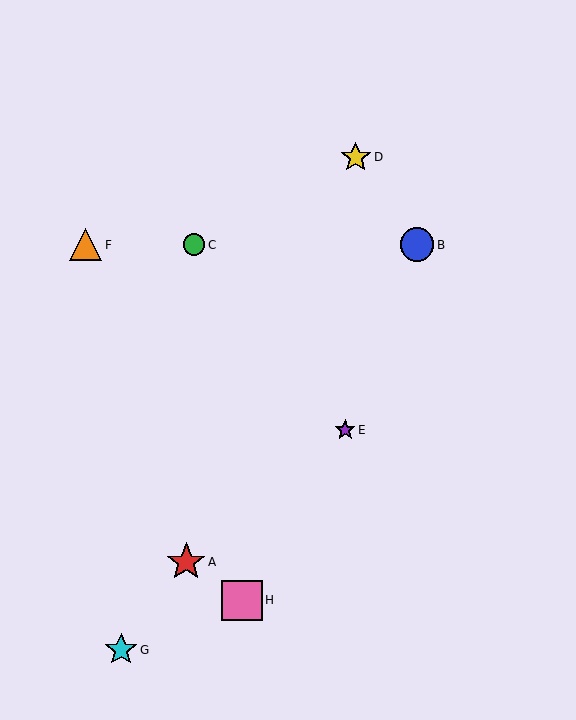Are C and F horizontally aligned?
Yes, both are at y≈245.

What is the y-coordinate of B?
Object B is at y≈245.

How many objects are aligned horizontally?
3 objects (B, C, F) are aligned horizontally.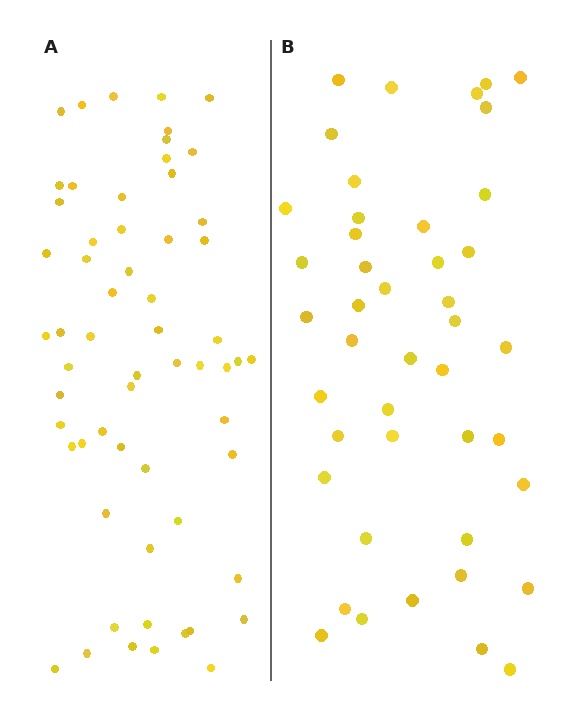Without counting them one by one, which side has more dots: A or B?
Region A (the left region) has more dots.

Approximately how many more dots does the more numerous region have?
Region A has approximately 15 more dots than region B.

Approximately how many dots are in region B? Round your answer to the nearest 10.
About 40 dots. (The exact count is 44, which rounds to 40.)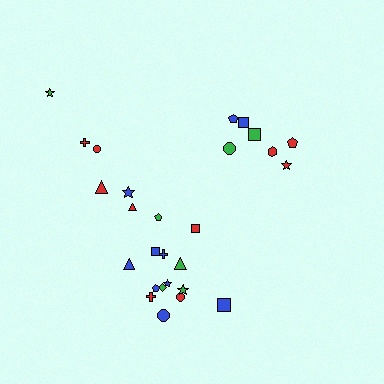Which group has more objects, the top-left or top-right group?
The top-right group.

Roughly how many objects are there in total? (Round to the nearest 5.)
Roughly 25 objects in total.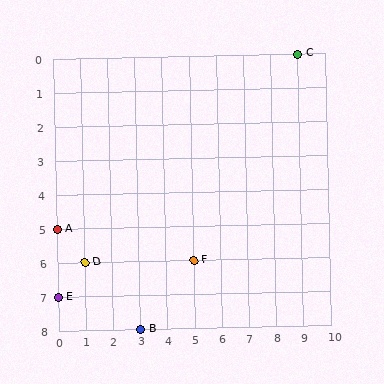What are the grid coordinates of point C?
Point C is at grid coordinates (9, 0).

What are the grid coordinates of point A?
Point A is at grid coordinates (0, 5).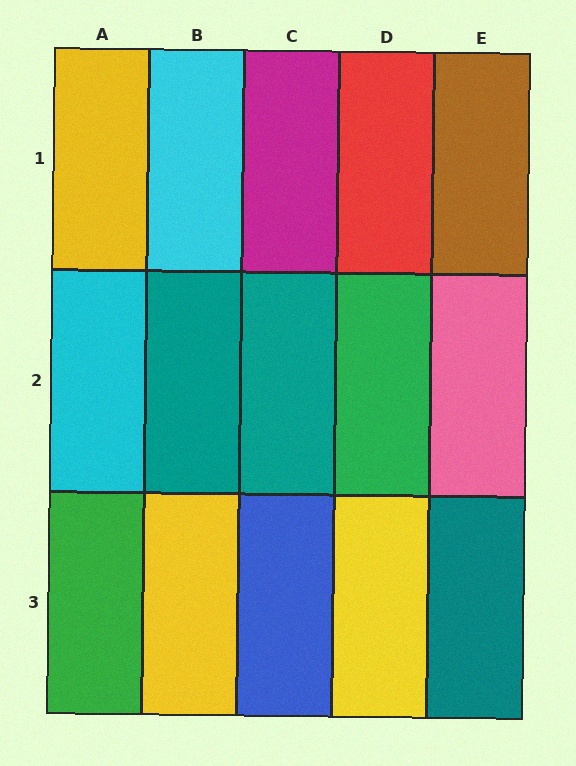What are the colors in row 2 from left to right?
Cyan, teal, teal, green, pink.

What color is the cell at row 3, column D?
Yellow.